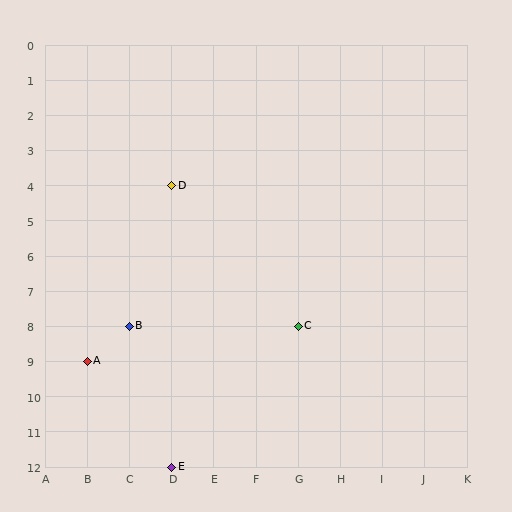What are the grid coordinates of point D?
Point D is at grid coordinates (D, 4).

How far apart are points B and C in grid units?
Points B and C are 4 columns apart.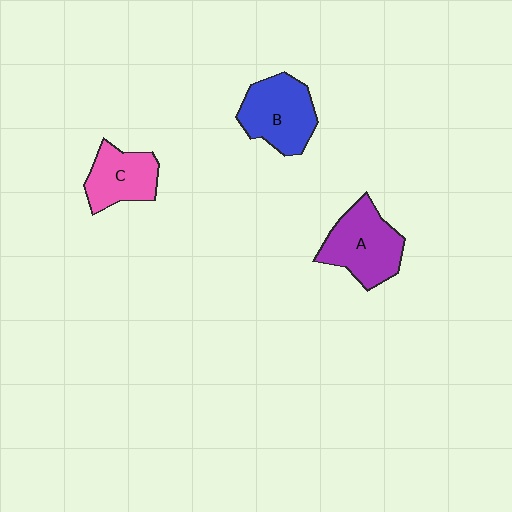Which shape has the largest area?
Shape A (purple).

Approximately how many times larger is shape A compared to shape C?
Approximately 1.3 times.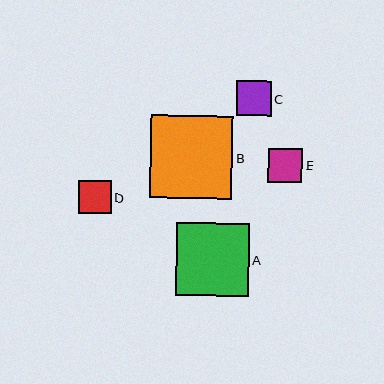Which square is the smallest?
Square D is the smallest with a size of approximately 33 pixels.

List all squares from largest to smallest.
From largest to smallest: B, A, C, E, D.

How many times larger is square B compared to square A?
Square B is approximately 1.1 times the size of square A.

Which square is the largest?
Square B is the largest with a size of approximately 82 pixels.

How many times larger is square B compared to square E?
Square B is approximately 2.4 times the size of square E.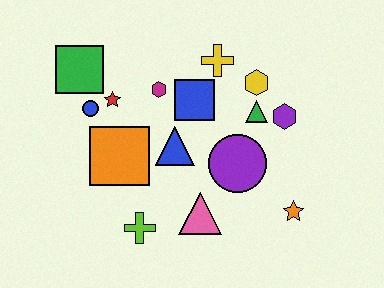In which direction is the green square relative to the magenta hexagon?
The green square is to the left of the magenta hexagon.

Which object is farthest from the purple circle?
The green square is farthest from the purple circle.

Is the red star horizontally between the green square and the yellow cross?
Yes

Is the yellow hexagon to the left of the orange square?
No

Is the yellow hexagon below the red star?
No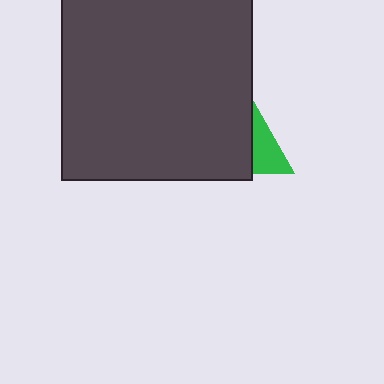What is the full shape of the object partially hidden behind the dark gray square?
The partially hidden object is a green triangle.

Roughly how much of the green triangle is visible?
A small part of it is visible (roughly 30%).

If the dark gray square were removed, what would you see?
You would see the complete green triangle.